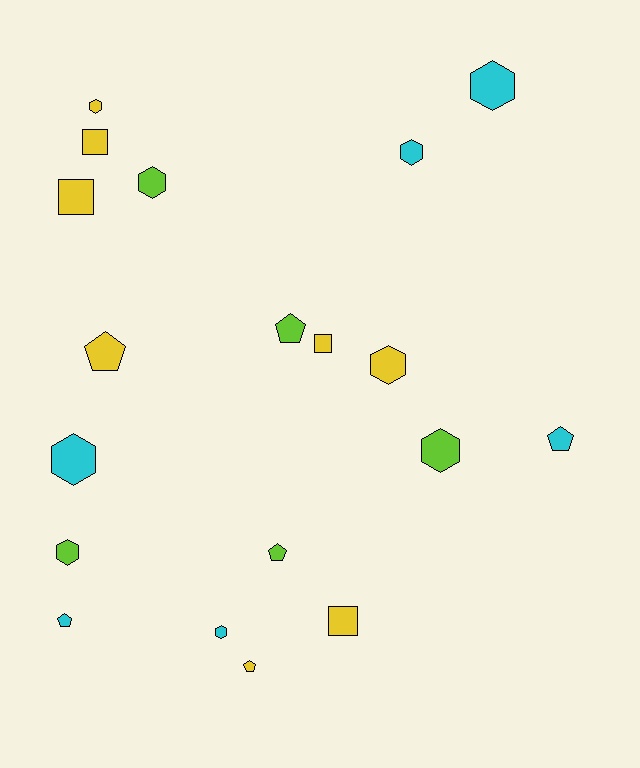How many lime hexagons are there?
There are 3 lime hexagons.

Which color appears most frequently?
Yellow, with 8 objects.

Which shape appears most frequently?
Hexagon, with 9 objects.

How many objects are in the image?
There are 19 objects.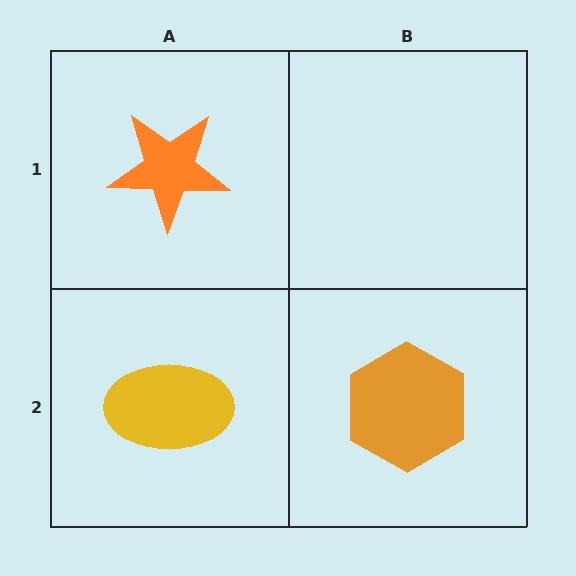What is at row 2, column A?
A yellow ellipse.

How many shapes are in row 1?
1 shape.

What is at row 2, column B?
An orange hexagon.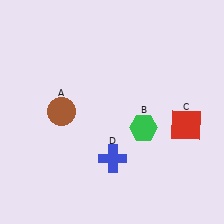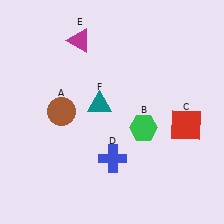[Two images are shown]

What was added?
A magenta triangle (E), a teal triangle (F) were added in Image 2.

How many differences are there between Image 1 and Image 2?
There are 2 differences between the two images.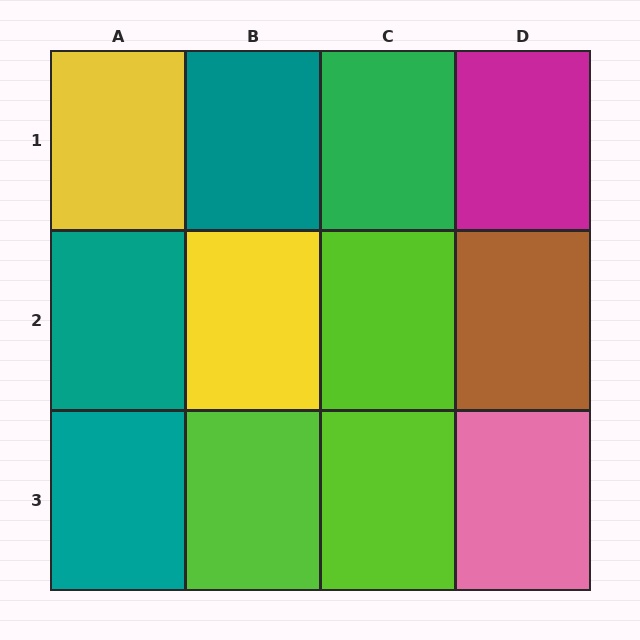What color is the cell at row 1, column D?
Magenta.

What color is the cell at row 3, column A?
Teal.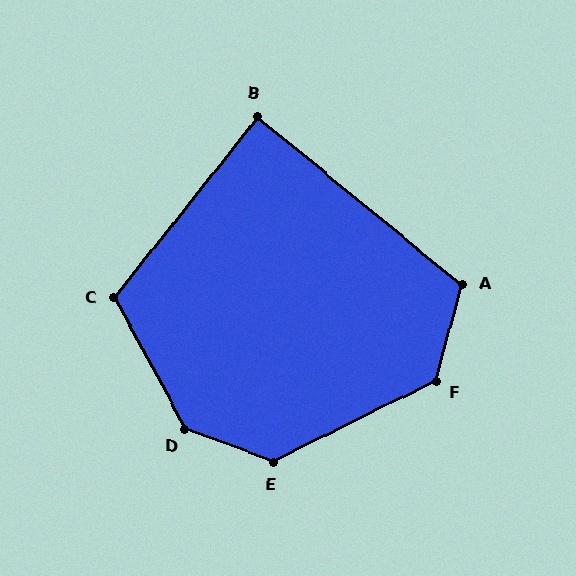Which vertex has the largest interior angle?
D, at approximately 139 degrees.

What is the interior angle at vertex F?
Approximately 132 degrees (obtuse).